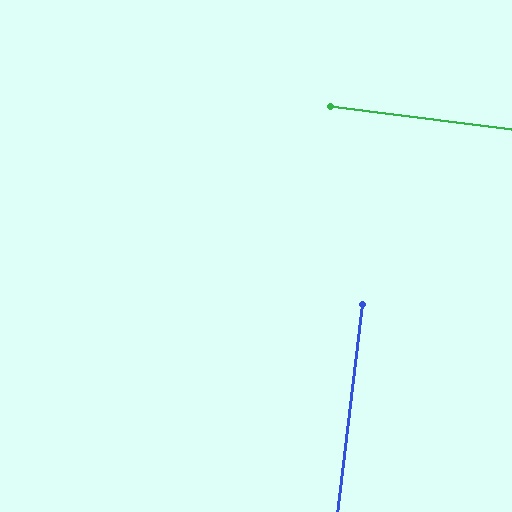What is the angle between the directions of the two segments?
Approximately 90 degrees.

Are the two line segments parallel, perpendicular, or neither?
Perpendicular — they meet at approximately 90°.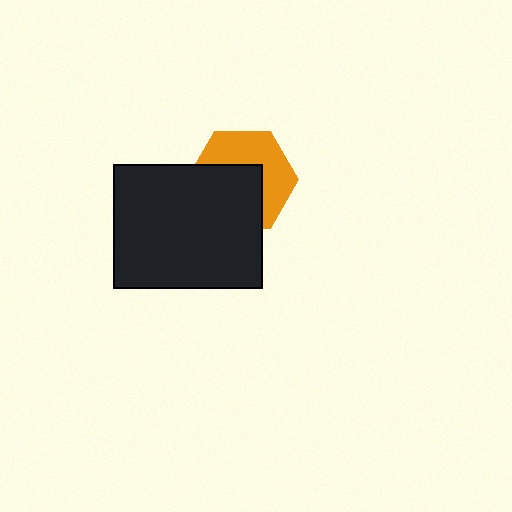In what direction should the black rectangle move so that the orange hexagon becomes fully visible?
The black rectangle should move toward the lower-left. That is the shortest direction to clear the overlap and leave the orange hexagon fully visible.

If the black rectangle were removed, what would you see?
You would see the complete orange hexagon.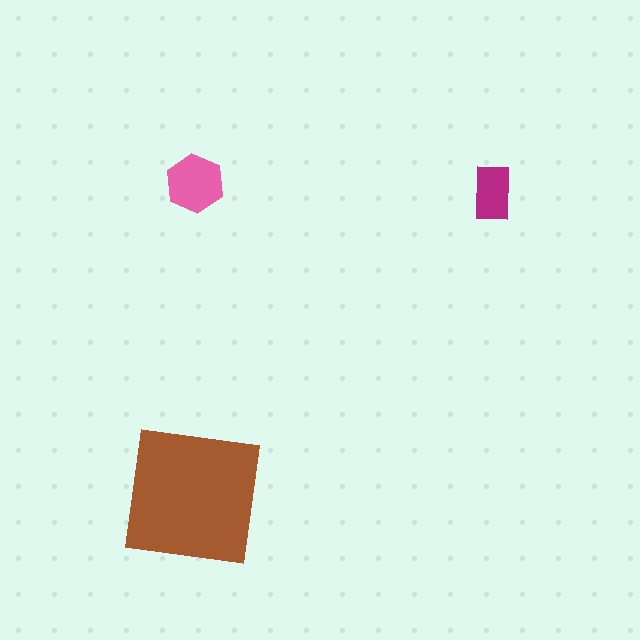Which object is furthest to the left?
The brown square is leftmost.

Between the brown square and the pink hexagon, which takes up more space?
The brown square.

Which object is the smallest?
The magenta rectangle.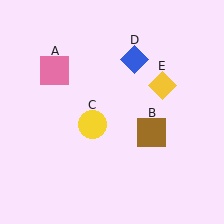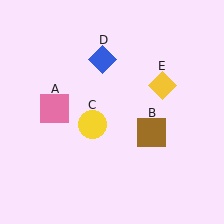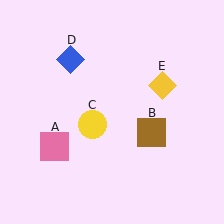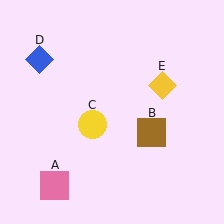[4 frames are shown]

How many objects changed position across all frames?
2 objects changed position: pink square (object A), blue diamond (object D).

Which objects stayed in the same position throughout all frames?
Brown square (object B) and yellow circle (object C) and yellow diamond (object E) remained stationary.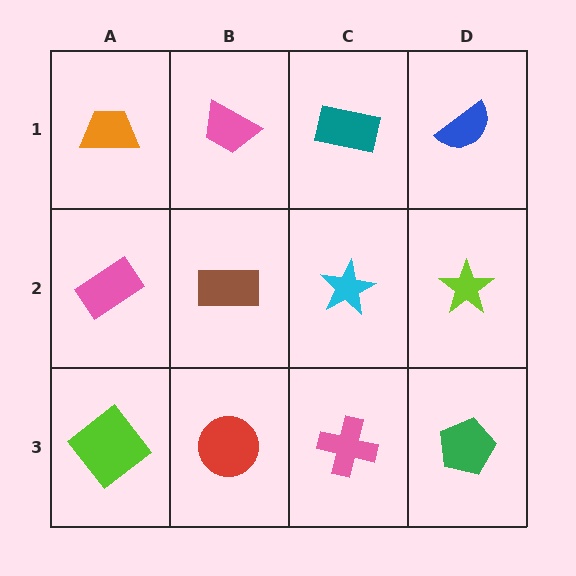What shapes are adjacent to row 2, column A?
An orange trapezoid (row 1, column A), a lime diamond (row 3, column A), a brown rectangle (row 2, column B).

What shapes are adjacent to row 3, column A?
A pink rectangle (row 2, column A), a red circle (row 3, column B).